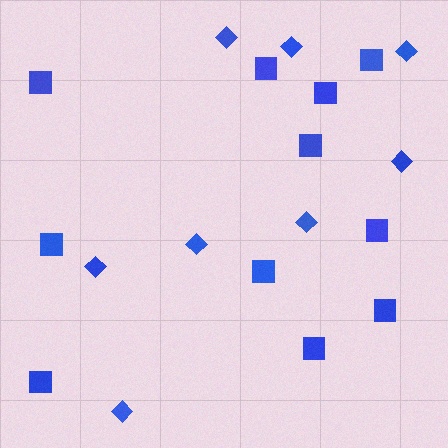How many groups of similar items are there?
There are 2 groups: one group of diamonds (8) and one group of squares (11).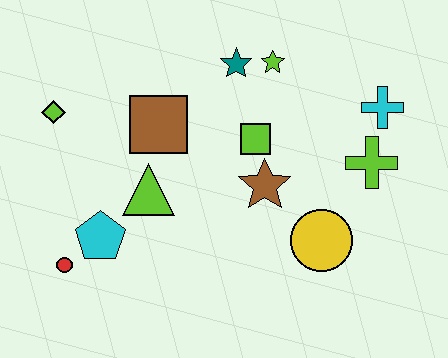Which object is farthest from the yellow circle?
The lime diamond is farthest from the yellow circle.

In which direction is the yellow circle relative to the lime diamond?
The yellow circle is to the right of the lime diamond.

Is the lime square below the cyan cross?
Yes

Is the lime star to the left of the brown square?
No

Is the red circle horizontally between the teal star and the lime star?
No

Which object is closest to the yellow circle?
The brown star is closest to the yellow circle.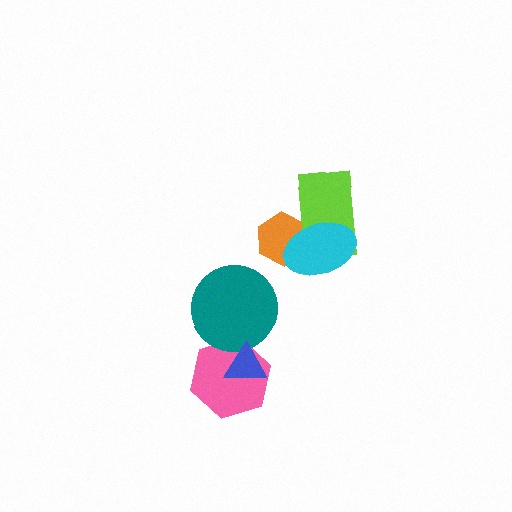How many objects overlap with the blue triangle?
2 objects overlap with the blue triangle.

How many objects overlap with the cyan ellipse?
2 objects overlap with the cyan ellipse.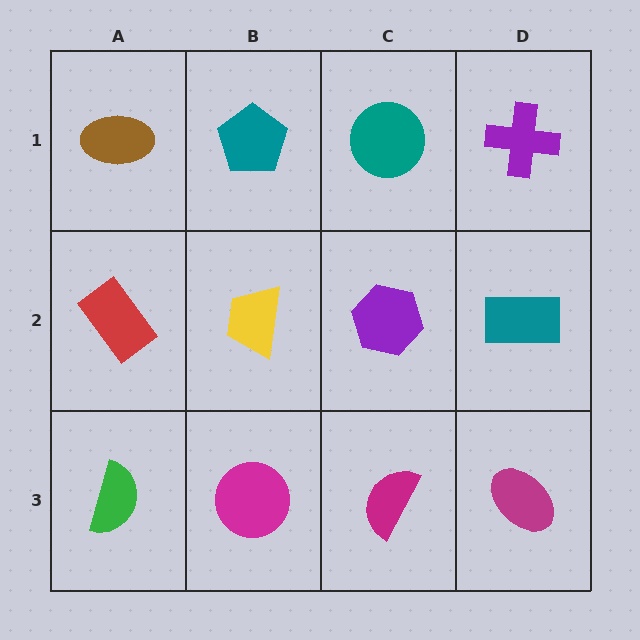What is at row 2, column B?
A yellow trapezoid.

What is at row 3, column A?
A green semicircle.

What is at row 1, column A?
A brown ellipse.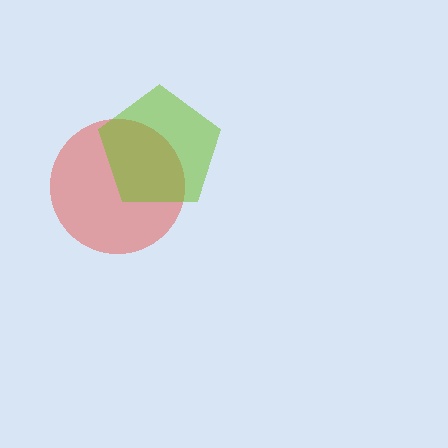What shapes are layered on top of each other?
The layered shapes are: a red circle, a lime pentagon.